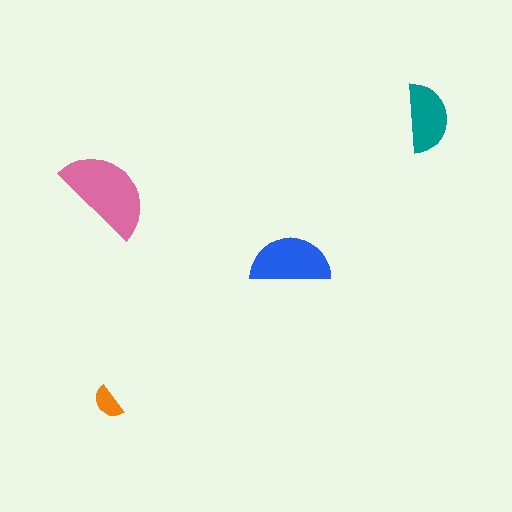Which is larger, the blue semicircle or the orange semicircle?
The blue one.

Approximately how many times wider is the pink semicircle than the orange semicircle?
About 2.5 times wider.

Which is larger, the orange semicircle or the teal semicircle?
The teal one.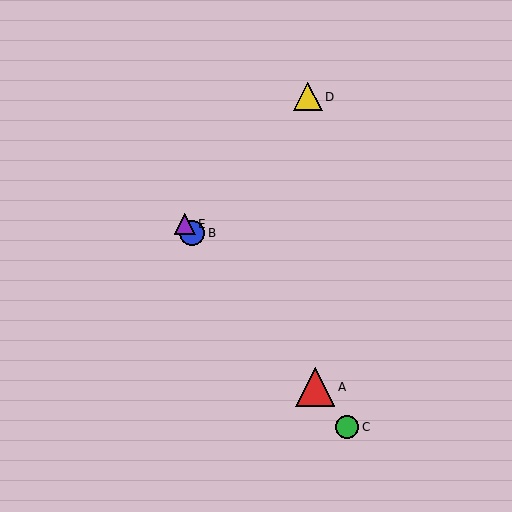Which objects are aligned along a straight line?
Objects A, B, C, E are aligned along a straight line.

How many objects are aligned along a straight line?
4 objects (A, B, C, E) are aligned along a straight line.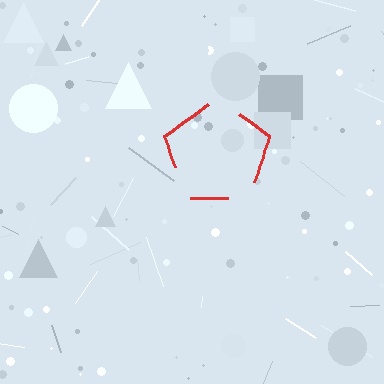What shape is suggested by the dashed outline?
The dashed outline suggests a pentagon.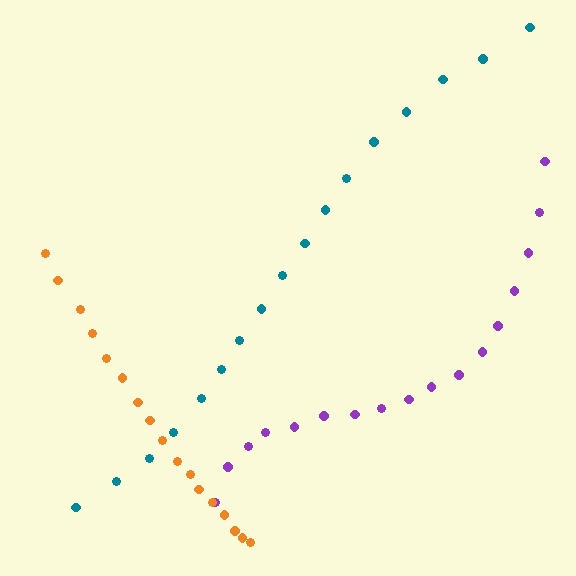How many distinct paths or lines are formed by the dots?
There are 3 distinct paths.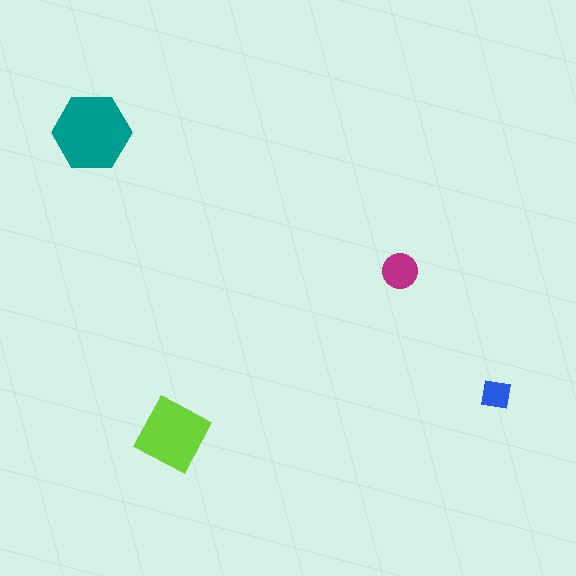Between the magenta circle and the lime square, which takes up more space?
The lime square.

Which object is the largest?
The teal hexagon.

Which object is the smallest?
The blue square.